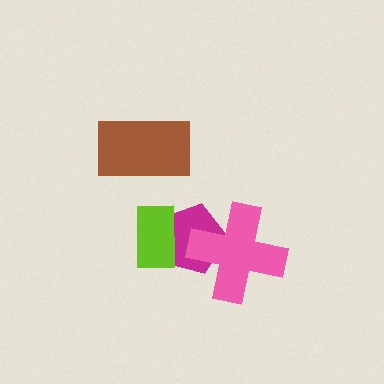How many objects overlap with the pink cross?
1 object overlaps with the pink cross.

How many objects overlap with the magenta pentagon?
2 objects overlap with the magenta pentagon.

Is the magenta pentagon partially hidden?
Yes, it is partially covered by another shape.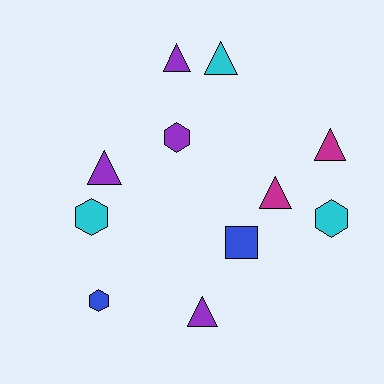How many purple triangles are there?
There are 3 purple triangles.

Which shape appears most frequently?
Triangle, with 6 objects.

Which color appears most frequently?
Purple, with 4 objects.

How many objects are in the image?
There are 11 objects.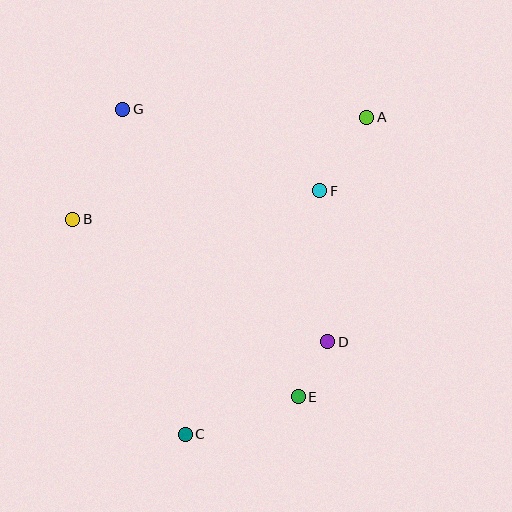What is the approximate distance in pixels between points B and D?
The distance between B and D is approximately 283 pixels.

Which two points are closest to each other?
Points D and E are closest to each other.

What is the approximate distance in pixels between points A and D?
The distance between A and D is approximately 228 pixels.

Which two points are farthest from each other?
Points A and C are farthest from each other.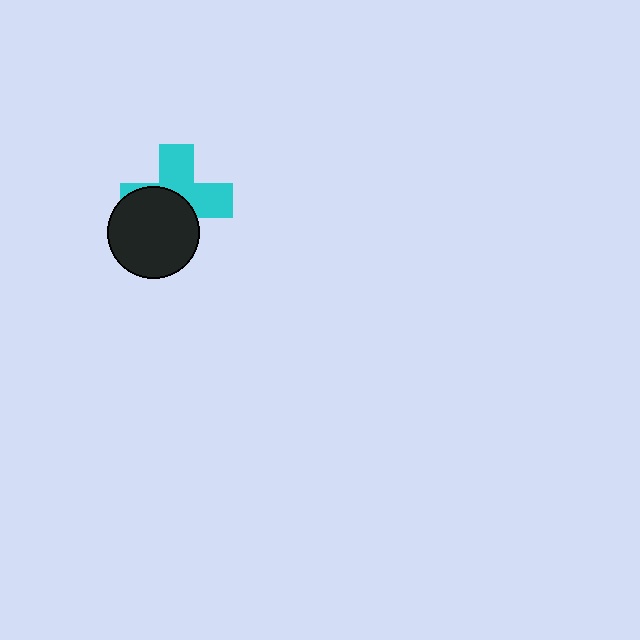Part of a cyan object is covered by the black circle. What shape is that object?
It is a cross.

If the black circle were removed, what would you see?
You would see the complete cyan cross.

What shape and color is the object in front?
The object in front is a black circle.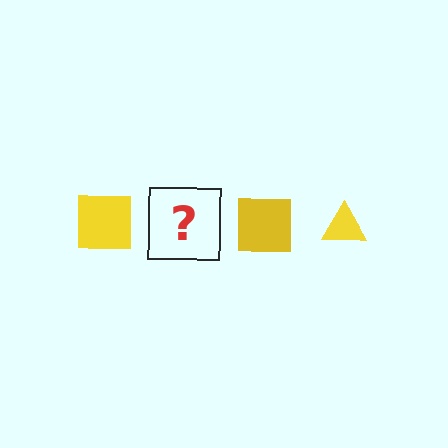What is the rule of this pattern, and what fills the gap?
The rule is that the pattern cycles through square, triangle shapes in yellow. The gap should be filled with a yellow triangle.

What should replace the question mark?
The question mark should be replaced with a yellow triangle.